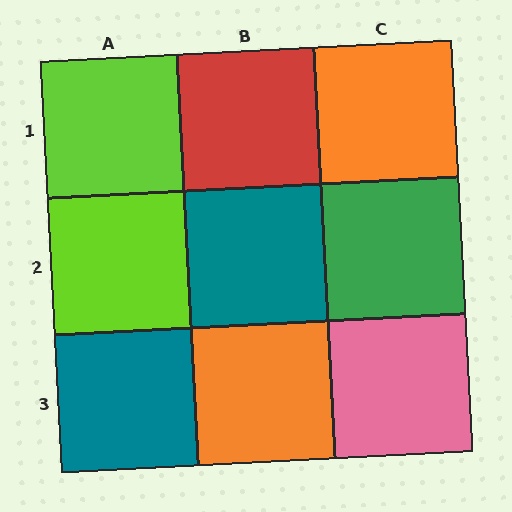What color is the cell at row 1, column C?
Orange.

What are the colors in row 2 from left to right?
Lime, teal, green.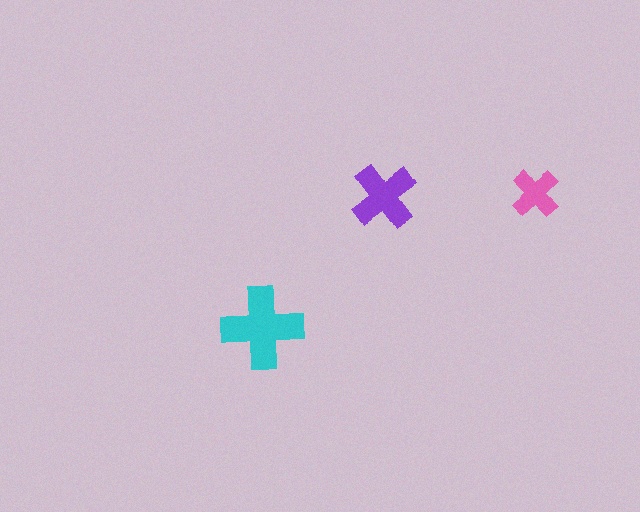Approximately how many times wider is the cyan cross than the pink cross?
About 1.5 times wider.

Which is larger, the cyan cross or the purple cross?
The cyan one.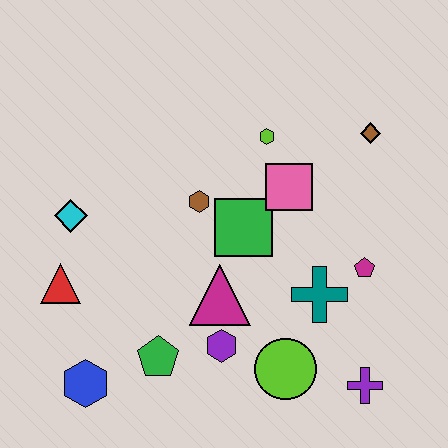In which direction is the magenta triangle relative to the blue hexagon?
The magenta triangle is to the right of the blue hexagon.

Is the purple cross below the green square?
Yes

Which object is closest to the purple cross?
The lime circle is closest to the purple cross.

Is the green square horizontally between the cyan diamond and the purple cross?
Yes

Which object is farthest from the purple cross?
The cyan diamond is farthest from the purple cross.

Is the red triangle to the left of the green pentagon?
Yes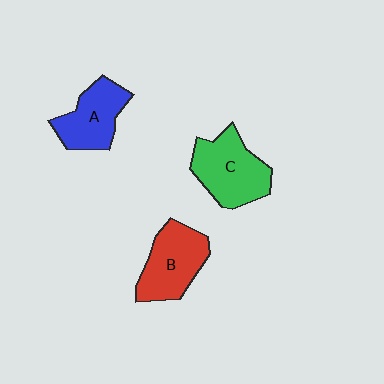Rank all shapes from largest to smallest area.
From largest to smallest: C (green), B (red), A (blue).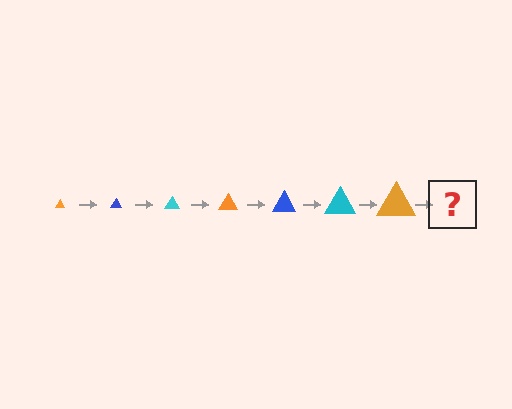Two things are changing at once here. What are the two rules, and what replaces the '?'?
The two rules are that the triangle grows larger each step and the color cycles through orange, blue, and cyan. The '?' should be a blue triangle, larger than the previous one.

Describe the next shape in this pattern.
It should be a blue triangle, larger than the previous one.